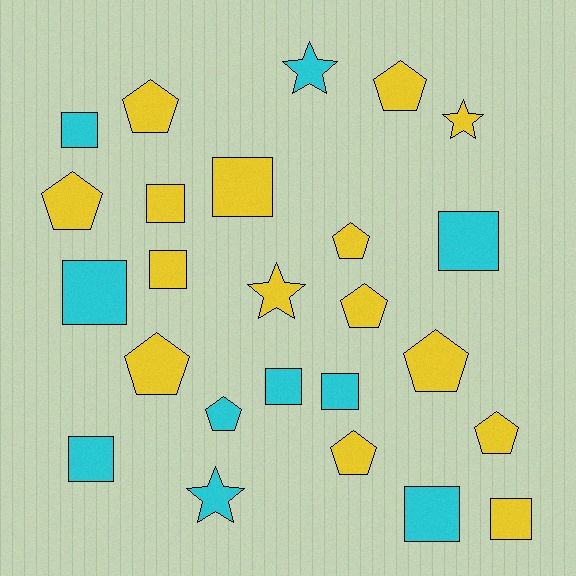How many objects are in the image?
There are 25 objects.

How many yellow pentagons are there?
There are 9 yellow pentagons.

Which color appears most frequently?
Yellow, with 15 objects.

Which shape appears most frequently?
Square, with 11 objects.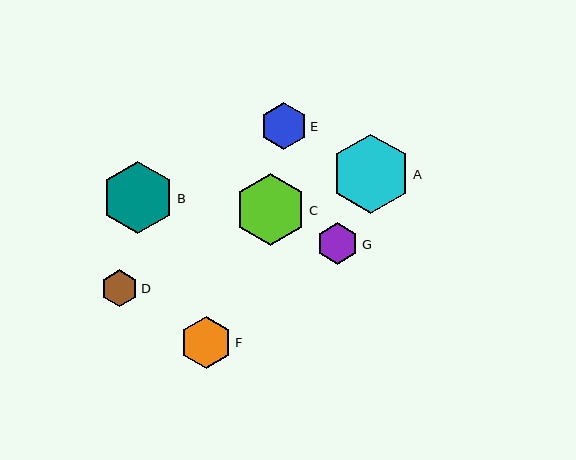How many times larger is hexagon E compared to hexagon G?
Hexagon E is approximately 1.1 times the size of hexagon G.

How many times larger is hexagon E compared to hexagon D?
Hexagon E is approximately 1.3 times the size of hexagon D.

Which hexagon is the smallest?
Hexagon D is the smallest with a size of approximately 37 pixels.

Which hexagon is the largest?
Hexagon A is the largest with a size of approximately 80 pixels.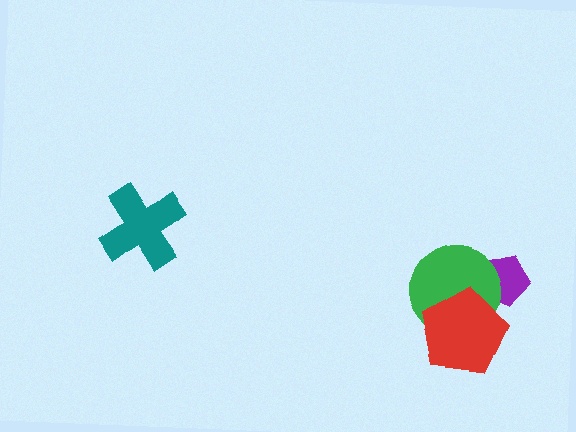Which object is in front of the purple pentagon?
The green circle is in front of the purple pentagon.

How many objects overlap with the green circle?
2 objects overlap with the green circle.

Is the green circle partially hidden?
Yes, it is partially covered by another shape.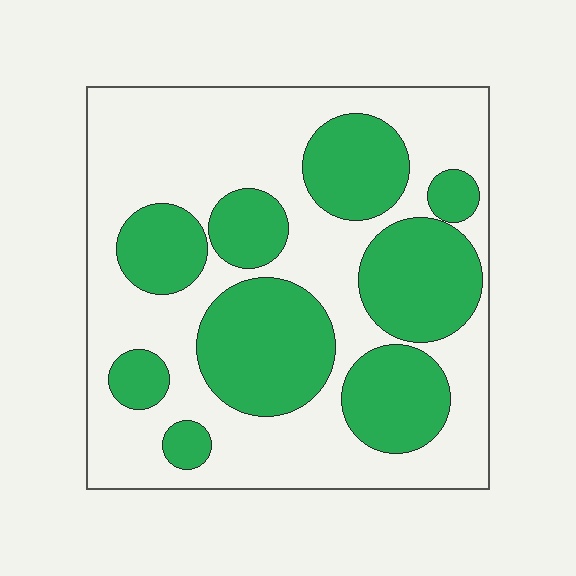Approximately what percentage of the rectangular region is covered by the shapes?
Approximately 40%.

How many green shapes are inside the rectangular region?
9.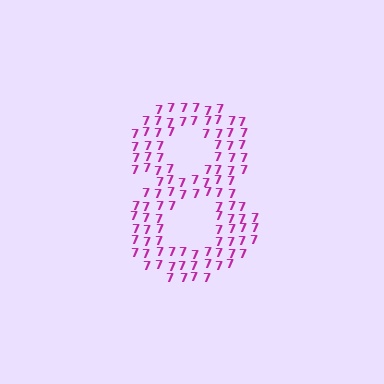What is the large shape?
The large shape is the digit 8.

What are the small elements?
The small elements are digit 7's.